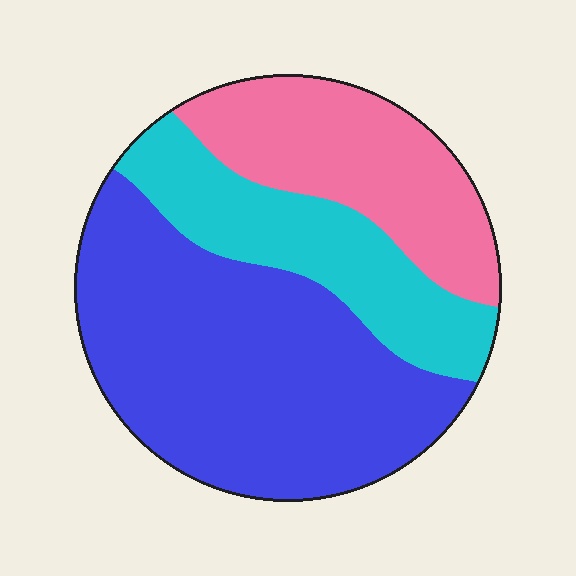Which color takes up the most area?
Blue, at roughly 50%.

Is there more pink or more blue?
Blue.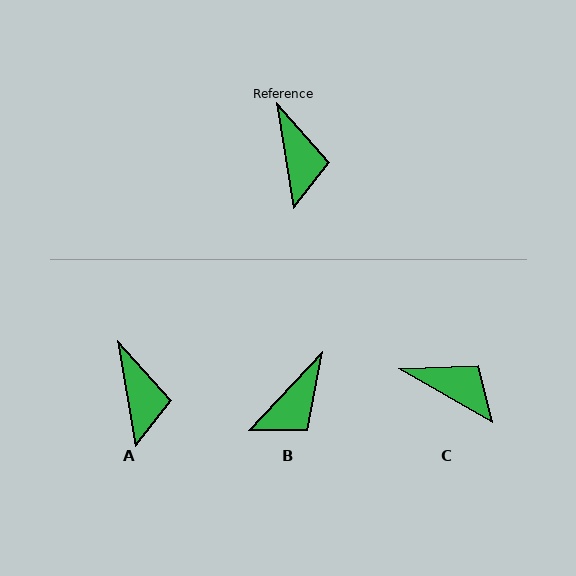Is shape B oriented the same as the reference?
No, it is off by about 52 degrees.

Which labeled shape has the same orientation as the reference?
A.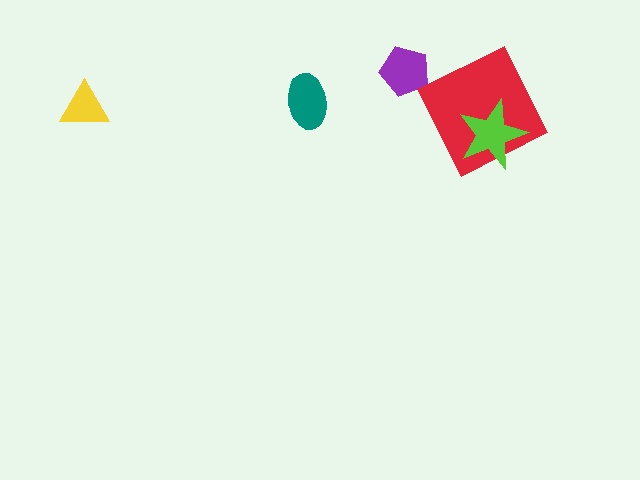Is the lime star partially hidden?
No, no other shape covers it.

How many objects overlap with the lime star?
1 object overlaps with the lime star.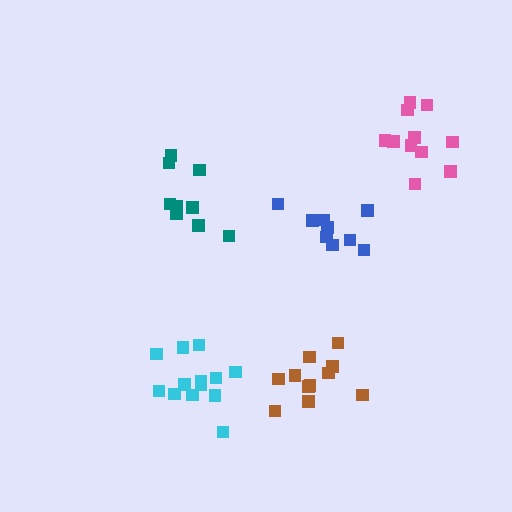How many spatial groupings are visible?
There are 5 spatial groupings.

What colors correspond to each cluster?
The clusters are colored: teal, cyan, brown, blue, pink.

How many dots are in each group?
Group 1: 9 dots, Group 2: 13 dots, Group 3: 11 dots, Group 4: 9 dots, Group 5: 11 dots (53 total).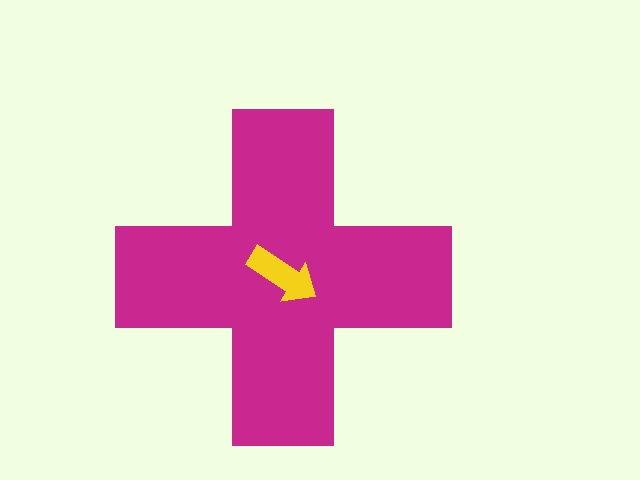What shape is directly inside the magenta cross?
The yellow arrow.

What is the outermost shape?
The magenta cross.